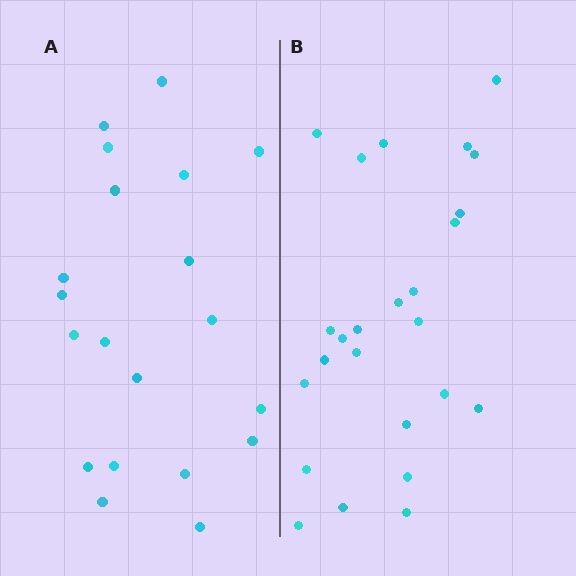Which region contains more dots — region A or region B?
Region B (the right region) has more dots.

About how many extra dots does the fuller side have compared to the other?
Region B has about 5 more dots than region A.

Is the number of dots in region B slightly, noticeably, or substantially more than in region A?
Region B has noticeably more, but not dramatically so. The ratio is roughly 1.2 to 1.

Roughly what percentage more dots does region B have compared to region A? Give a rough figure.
About 25% more.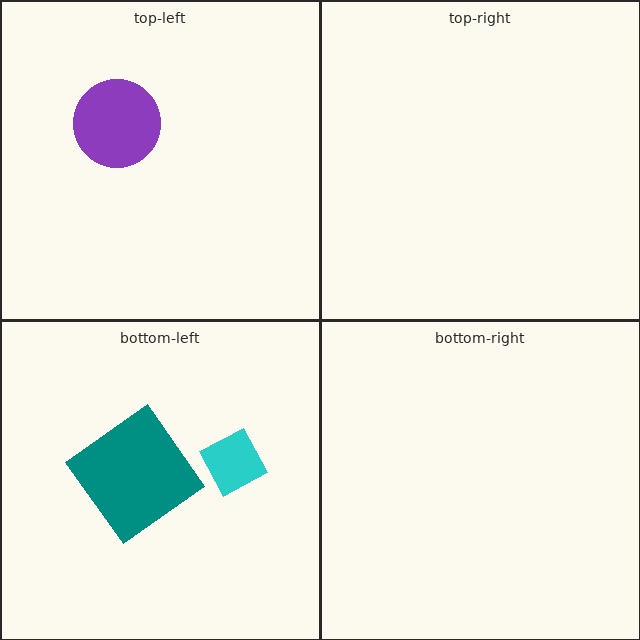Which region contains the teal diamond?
The bottom-left region.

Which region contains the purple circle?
The top-left region.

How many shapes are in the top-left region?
1.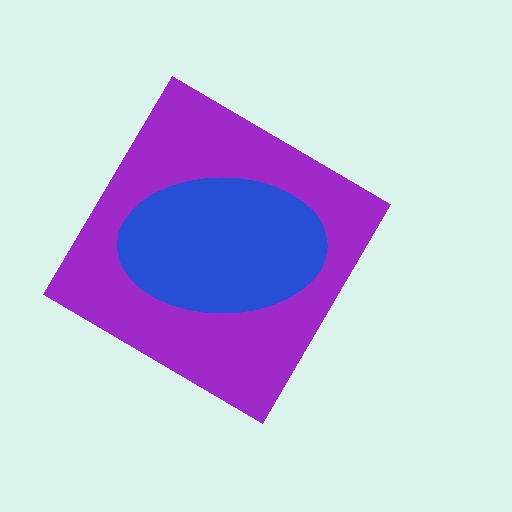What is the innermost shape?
The blue ellipse.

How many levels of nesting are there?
2.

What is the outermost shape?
The purple diamond.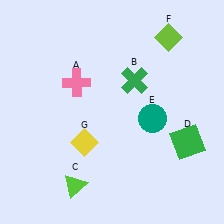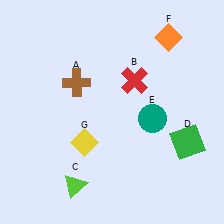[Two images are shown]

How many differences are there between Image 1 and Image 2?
There are 3 differences between the two images.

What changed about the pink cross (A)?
In Image 1, A is pink. In Image 2, it changed to brown.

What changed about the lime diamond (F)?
In Image 1, F is lime. In Image 2, it changed to orange.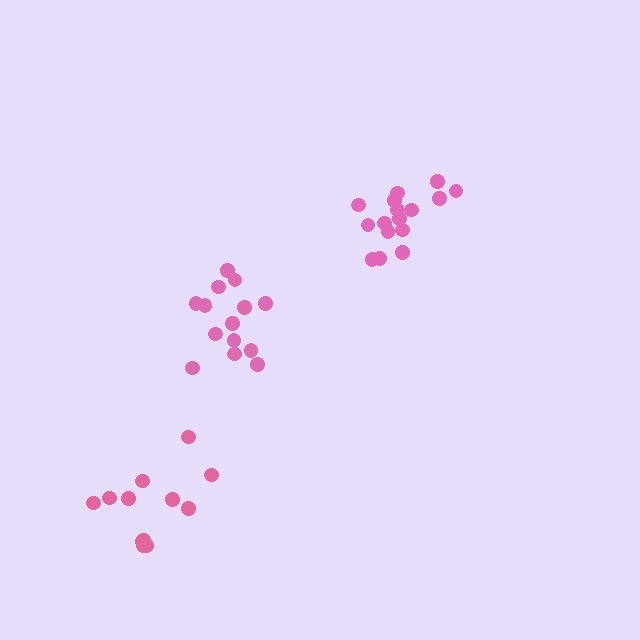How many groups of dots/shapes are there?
There are 3 groups.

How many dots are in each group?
Group 1: 14 dots, Group 2: 12 dots, Group 3: 16 dots (42 total).